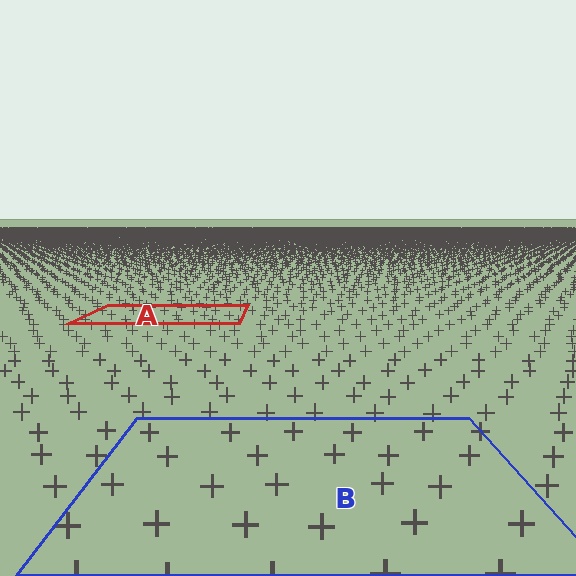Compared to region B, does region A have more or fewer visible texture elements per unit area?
Region A has more texture elements per unit area — they are packed more densely because it is farther away.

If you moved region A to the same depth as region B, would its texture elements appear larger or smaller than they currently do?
They would appear larger. At a closer depth, the same texture elements are projected at a bigger on-screen size.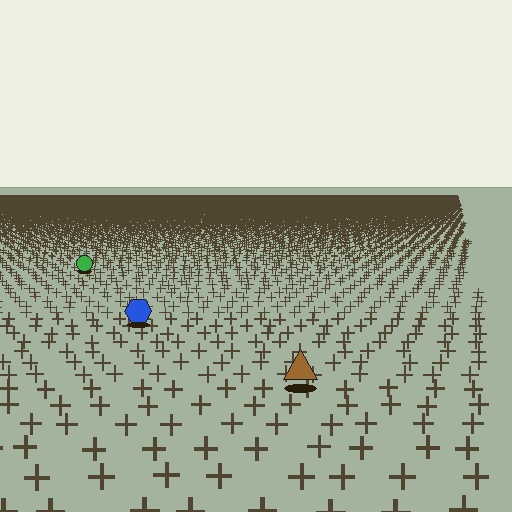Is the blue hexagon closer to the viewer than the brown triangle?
No. The brown triangle is closer — you can tell from the texture gradient: the ground texture is coarser near it.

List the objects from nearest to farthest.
From nearest to farthest: the brown triangle, the blue hexagon, the green circle.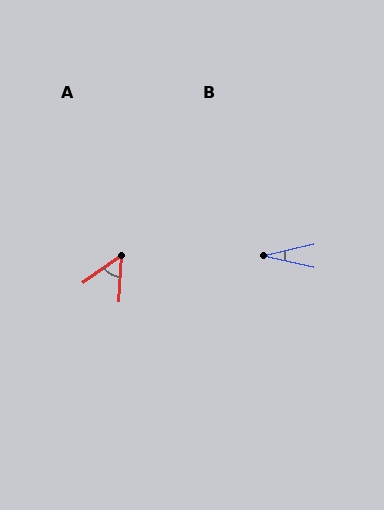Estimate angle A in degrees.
Approximately 51 degrees.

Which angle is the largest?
A, at approximately 51 degrees.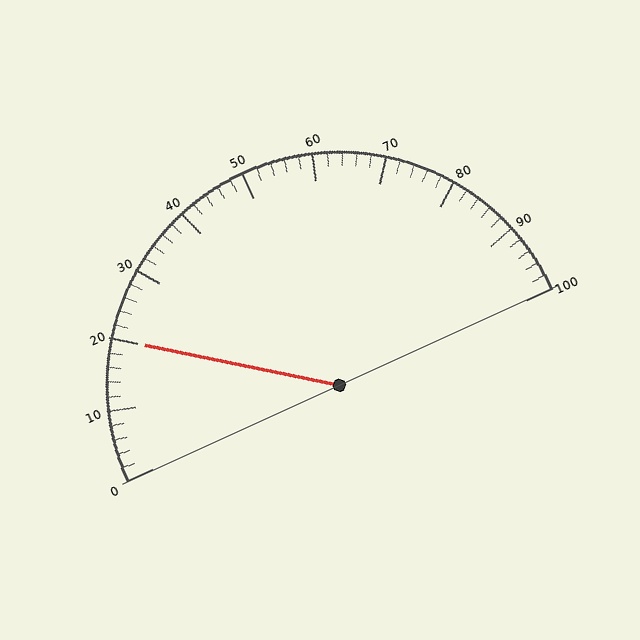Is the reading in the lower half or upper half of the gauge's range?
The reading is in the lower half of the range (0 to 100).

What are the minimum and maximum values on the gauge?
The gauge ranges from 0 to 100.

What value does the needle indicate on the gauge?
The needle indicates approximately 20.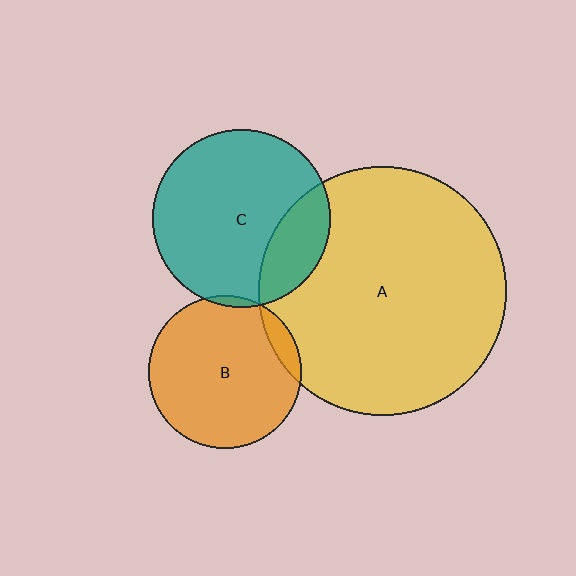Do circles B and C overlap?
Yes.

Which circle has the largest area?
Circle A (yellow).